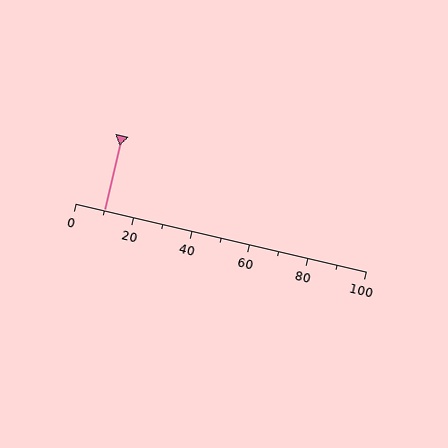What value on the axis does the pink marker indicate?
The marker indicates approximately 10.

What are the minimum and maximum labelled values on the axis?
The axis runs from 0 to 100.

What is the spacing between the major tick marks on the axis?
The major ticks are spaced 20 apart.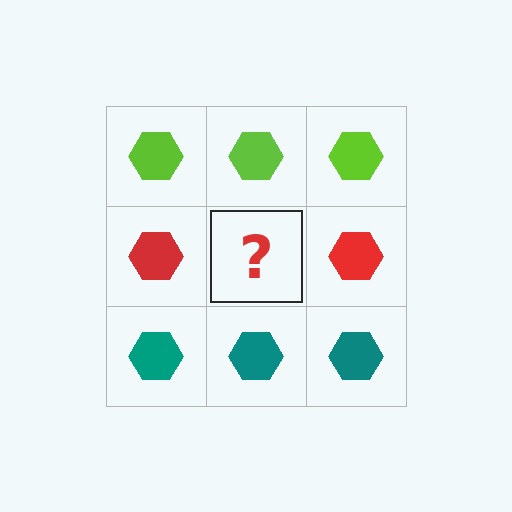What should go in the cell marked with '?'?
The missing cell should contain a red hexagon.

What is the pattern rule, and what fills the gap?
The rule is that each row has a consistent color. The gap should be filled with a red hexagon.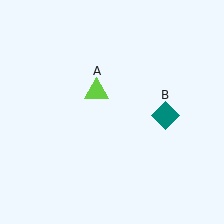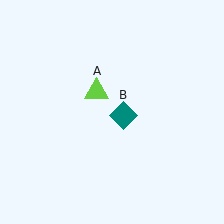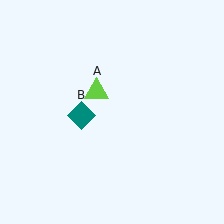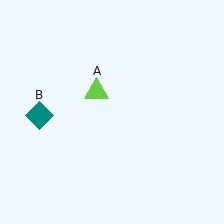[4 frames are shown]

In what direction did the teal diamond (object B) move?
The teal diamond (object B) moved left.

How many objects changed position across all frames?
1 object changed position: teal diamond (object B).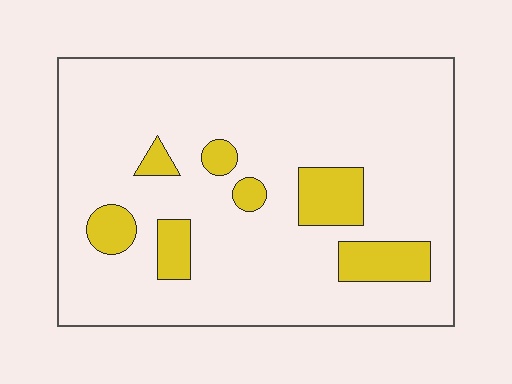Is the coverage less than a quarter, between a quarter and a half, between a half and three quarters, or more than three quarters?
Less than a quarter.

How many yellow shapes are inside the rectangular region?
7.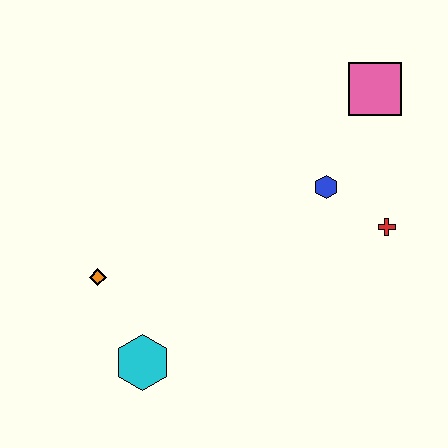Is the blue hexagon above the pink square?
No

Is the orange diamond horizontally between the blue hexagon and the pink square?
No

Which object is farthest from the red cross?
The orange diamond is farthest from the red cross.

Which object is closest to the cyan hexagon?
The orange diamond is closest to the cyan hexagon.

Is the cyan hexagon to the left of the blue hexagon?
Yes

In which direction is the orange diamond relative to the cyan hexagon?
The orange diamond is above the cyan hexagon.